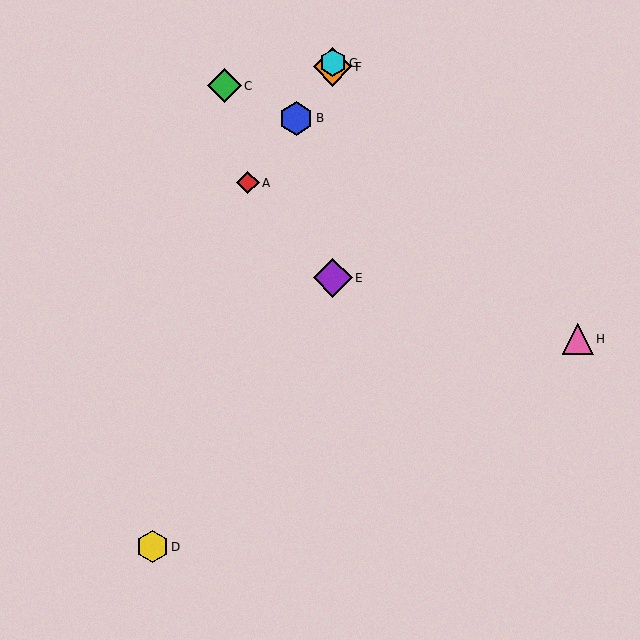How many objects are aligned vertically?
3 objects (E, F, G) are aligned vertically.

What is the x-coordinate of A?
Object A is at x≈248.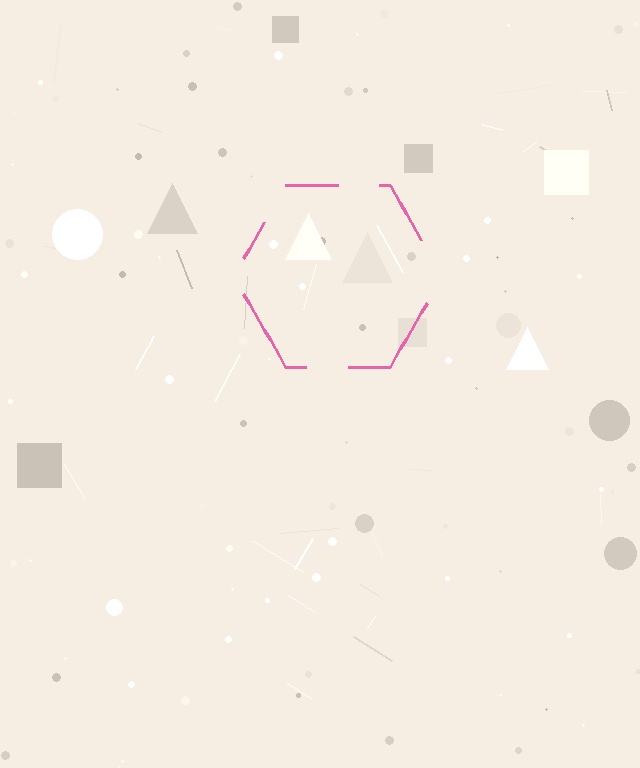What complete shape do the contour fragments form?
The contour fragments form a hexagon.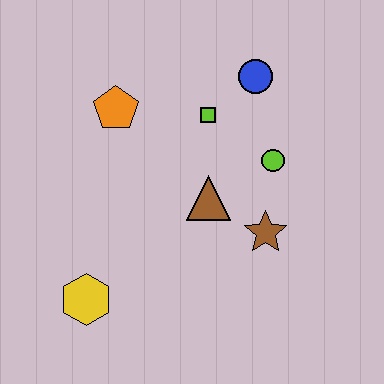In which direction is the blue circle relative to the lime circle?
The blue circle is above the lime circle.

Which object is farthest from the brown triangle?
The yellow hexagon is farthest from the brown triangle.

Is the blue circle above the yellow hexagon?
Yes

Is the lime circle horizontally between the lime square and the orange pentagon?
No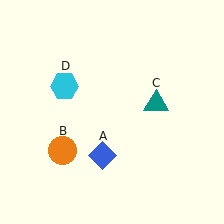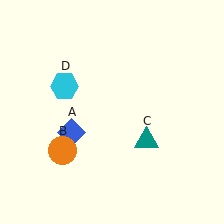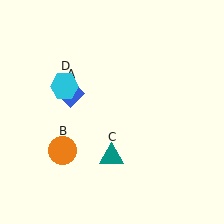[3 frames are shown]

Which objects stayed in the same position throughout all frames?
Orange circle (object B) and cyan hexagon (object D) remained stationary.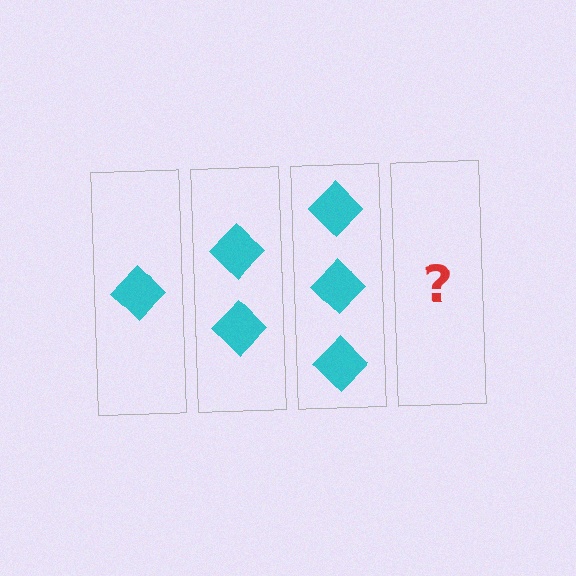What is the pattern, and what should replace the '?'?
The pattern is that each step adds one more diamond. The '?' should be 4 diamonds.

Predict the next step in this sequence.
The next step is 4 diamonds.